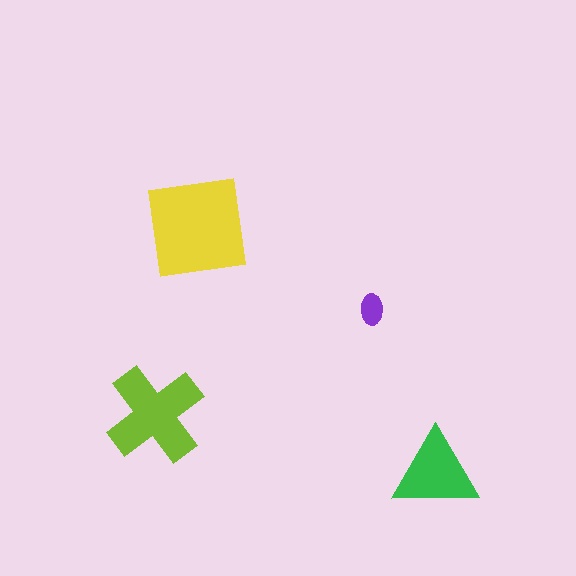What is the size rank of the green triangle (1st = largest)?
3rd.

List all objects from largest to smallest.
The yellow square, the lime cross, the green triangle, the purple ellipse.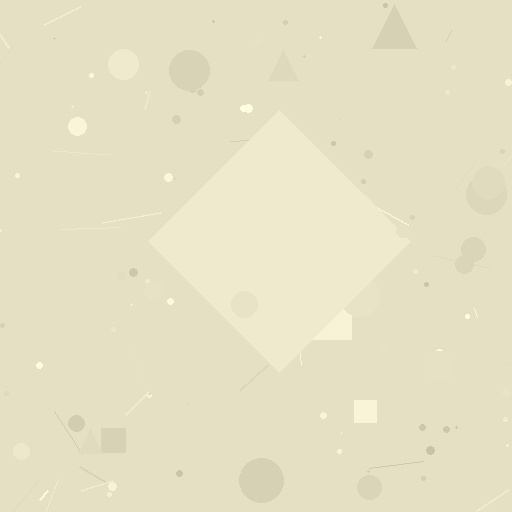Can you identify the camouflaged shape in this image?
The camouflaged shape is a diamond.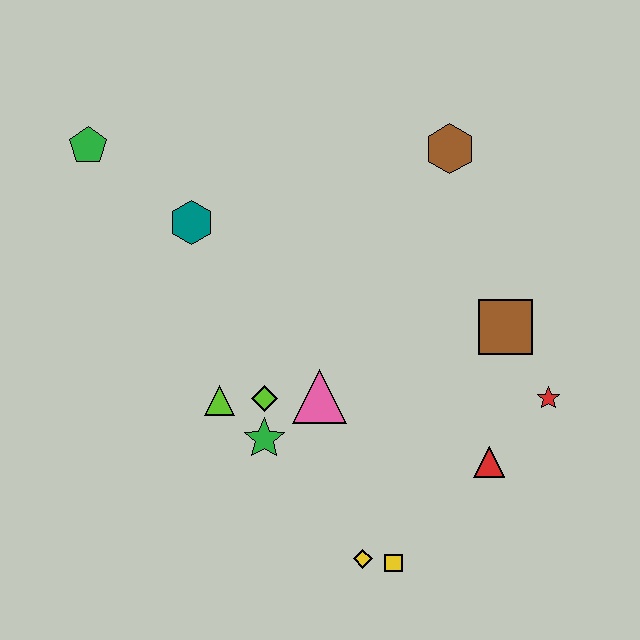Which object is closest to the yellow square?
The yellow diamond is closest to the yellow square.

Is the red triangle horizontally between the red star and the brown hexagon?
Yes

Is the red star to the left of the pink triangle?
No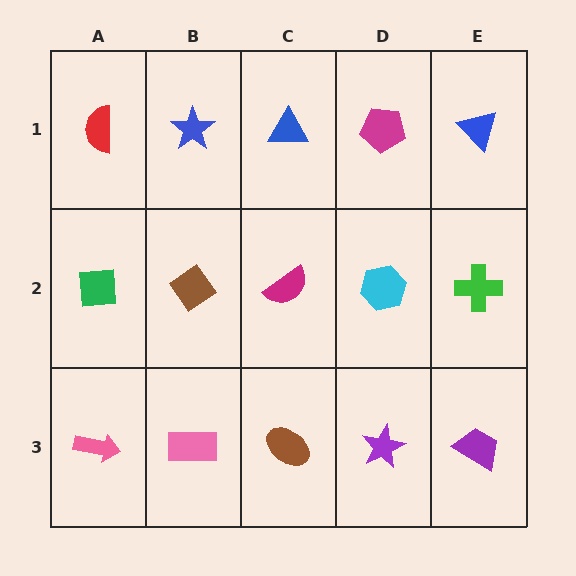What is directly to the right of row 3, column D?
A purple trapezoid.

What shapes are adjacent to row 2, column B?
A blue star (row 1, column B), a pink rectangle (row 3, column B), a green square (row 2, column A), a magenta semicircle (row 2, column C).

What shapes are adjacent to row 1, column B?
A brown diamond (row 2, column B), a red semicircle (row 1, column A), a blue triangle (row 1, column C).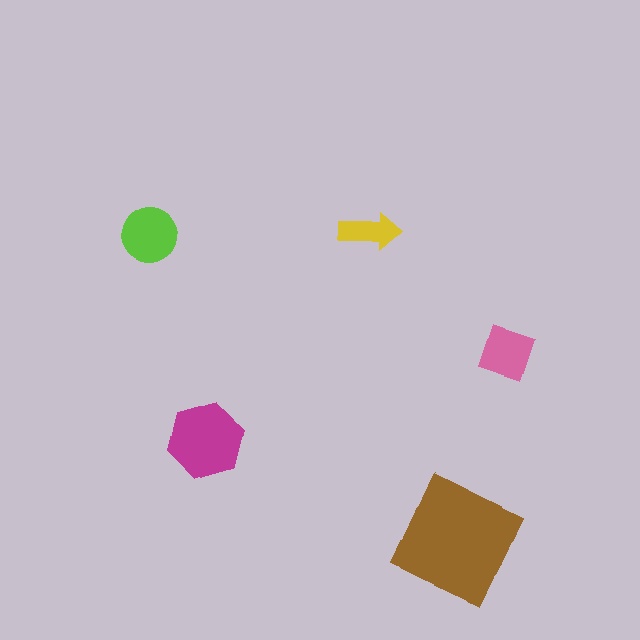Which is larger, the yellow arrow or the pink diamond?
The pink diamond.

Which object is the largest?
The brown square.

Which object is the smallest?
The yellow arrow.